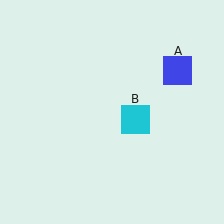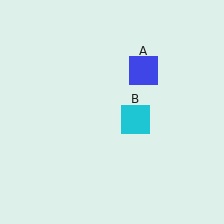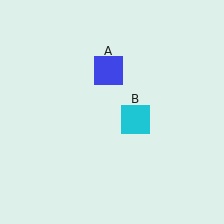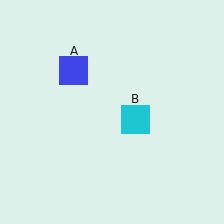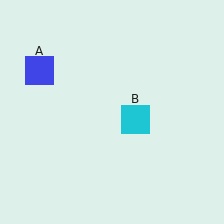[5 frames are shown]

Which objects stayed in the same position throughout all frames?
Cyan square (object B) remained stationary.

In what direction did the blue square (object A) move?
The blue square (object A) moved left.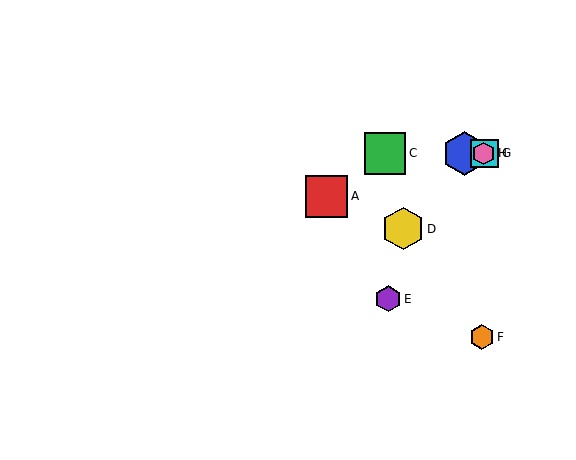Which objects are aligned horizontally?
Objects B, C, G, H are aligned horizontally.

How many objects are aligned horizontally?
4 objects (B, C, G, H) are aligned horizontally.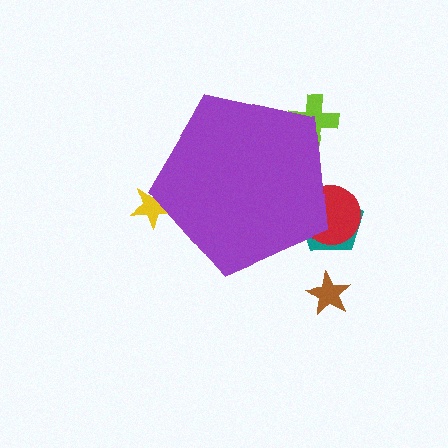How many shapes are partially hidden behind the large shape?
4 shapes are partially hidden.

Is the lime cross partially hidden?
Yes, the lime cross is partially hidden behind the purple pentagon.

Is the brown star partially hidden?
No, the brown star is fully visible.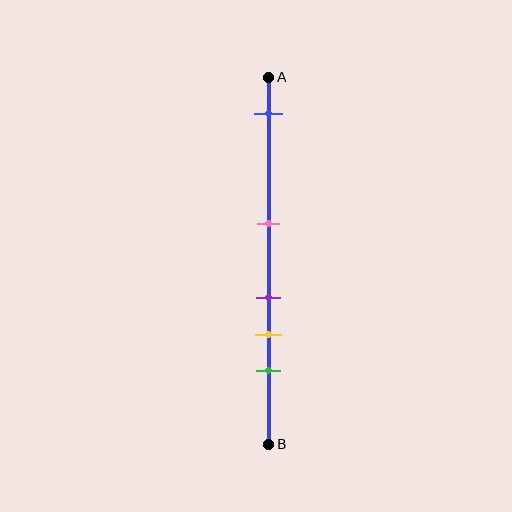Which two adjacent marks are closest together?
The purple and yellow marks are the closest adjacent pair.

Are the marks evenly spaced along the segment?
No, the marks are not evenly spaced.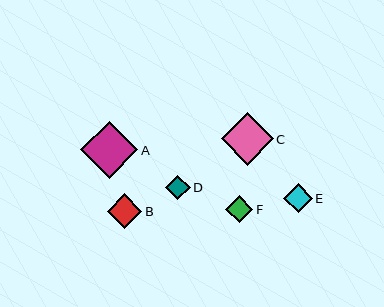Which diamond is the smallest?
Diamond D is the smallest with a size of approximately 25 pixels.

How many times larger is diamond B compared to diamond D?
Diamond B is approximately 1.4 times the size of diamond D.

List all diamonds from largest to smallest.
From largest to smallest: A, C, B, E, F, D.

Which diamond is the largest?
Diamond A is the largest with a size of approximately 57 pixels.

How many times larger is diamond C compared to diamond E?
Diamond C is approximately 1.8 times the size of diamond E.